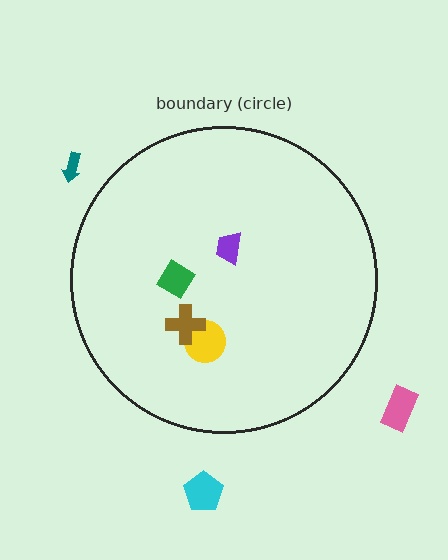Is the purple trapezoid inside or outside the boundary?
Inside.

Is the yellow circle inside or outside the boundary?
Inside.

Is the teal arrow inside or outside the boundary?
Outside.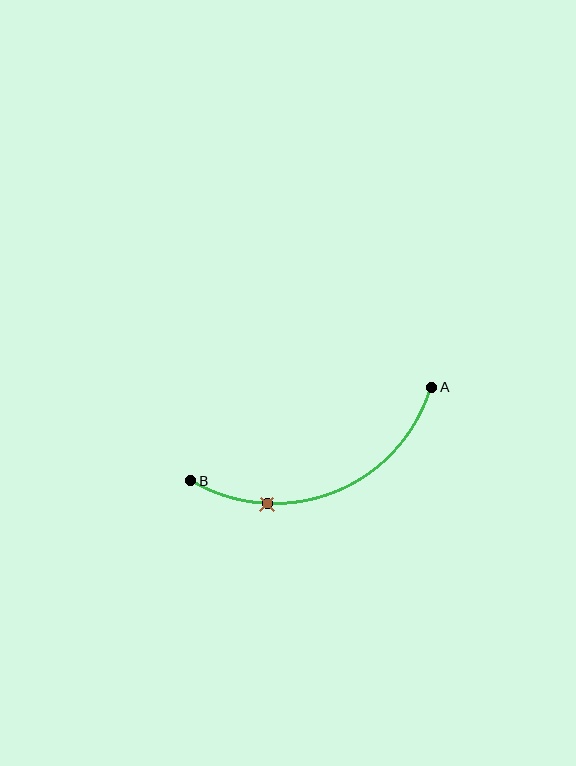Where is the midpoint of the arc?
The arc midpoint is the point on the curve farthest from the straight line joining A and B. It sits below that line.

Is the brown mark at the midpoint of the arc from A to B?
No. The brown mark lies on the arc but is closer to endpoint B. The arc midpoint would be at the point on the curve equidistant along the arc from both A and B.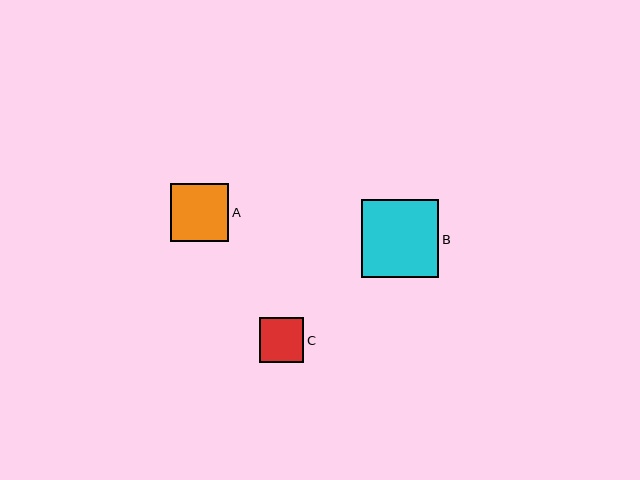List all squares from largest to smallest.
From largest to smallest: B, A, C.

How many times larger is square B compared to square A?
Square B is approximately 1.3 times the size of square A.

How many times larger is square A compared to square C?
Square A is approximately 1.3 times the size of square C.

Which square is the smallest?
Square C is the smallest with a size of approximately 44 pixels.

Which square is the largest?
Square B is the largest with a size of approximately 77 pixels.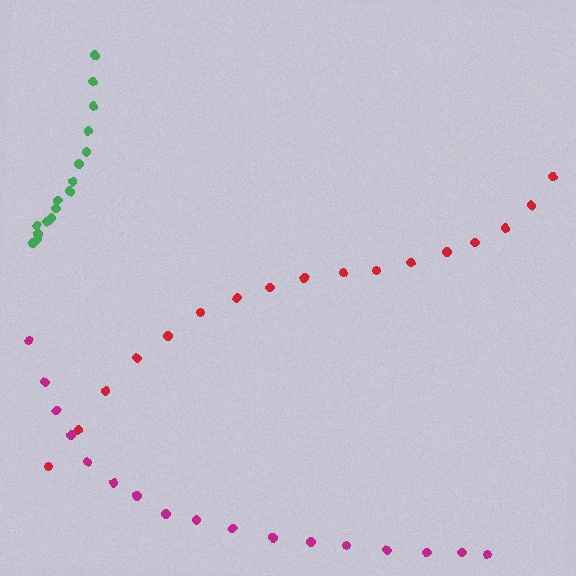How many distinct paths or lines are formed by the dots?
There are 3 distinct paths.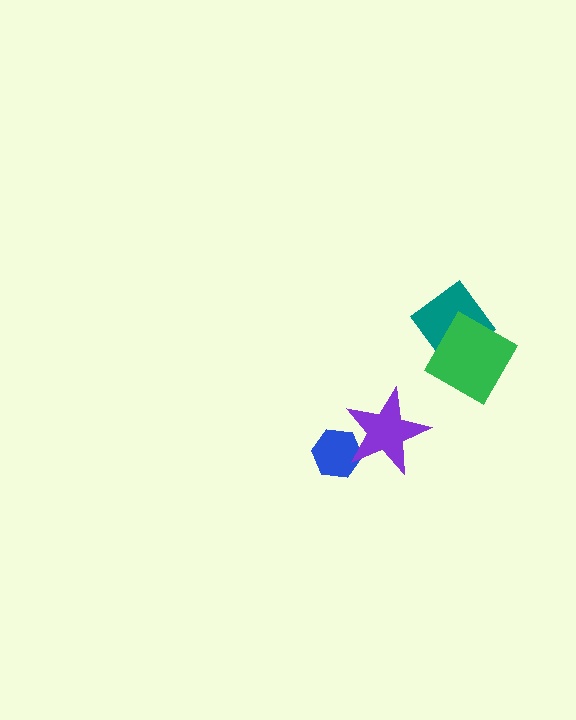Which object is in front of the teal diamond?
The green square is in front of the teal diamond.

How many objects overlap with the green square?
1 object overlaps with the green square.